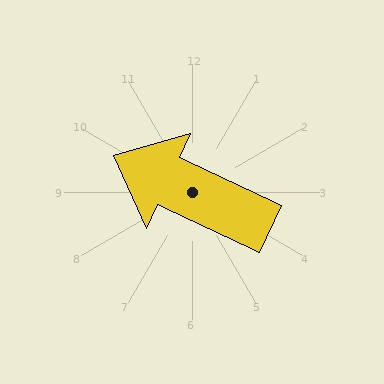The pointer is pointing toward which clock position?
Roughly 10 o'clock.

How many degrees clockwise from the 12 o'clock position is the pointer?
Approximately 295 degrees.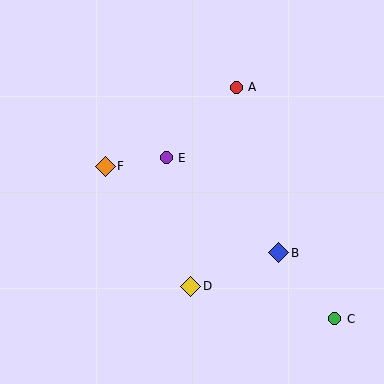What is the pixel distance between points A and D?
The distance between A and D is 204 pixels.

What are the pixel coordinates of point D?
Point D is at (191, 286).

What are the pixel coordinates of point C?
Point C is at (335, 319).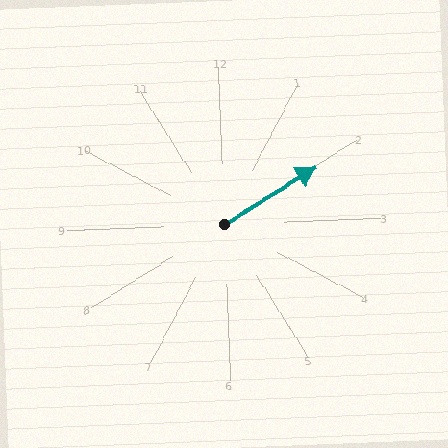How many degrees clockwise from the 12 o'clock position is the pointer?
Approximately 60 degrees.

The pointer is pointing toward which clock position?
Roughly 2 o'clock.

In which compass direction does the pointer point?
Northeast.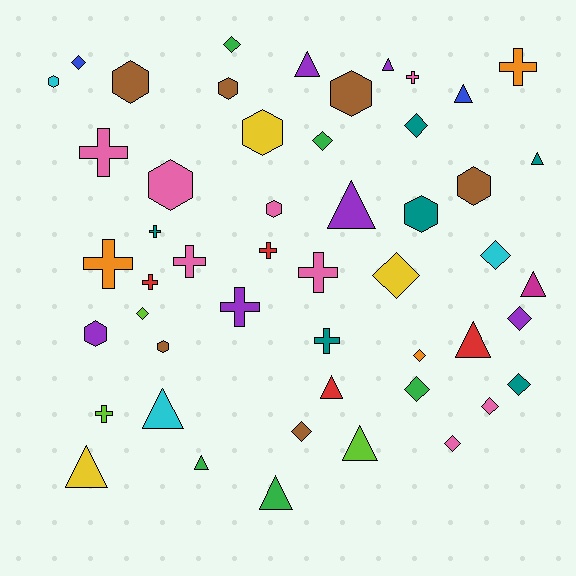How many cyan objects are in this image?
There are 3 cyan objects.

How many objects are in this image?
There are 50 objects.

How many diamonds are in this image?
There are 14 diamonds.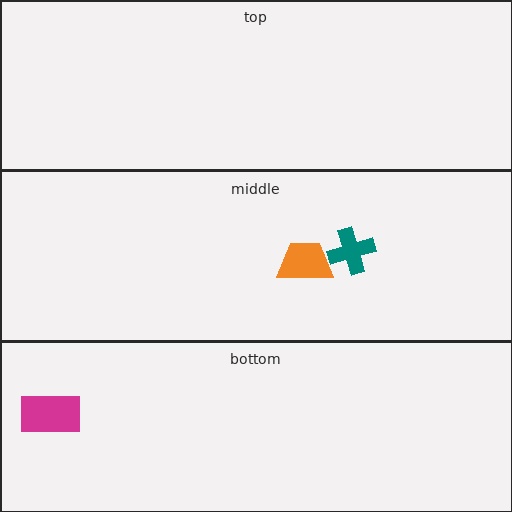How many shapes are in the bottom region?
1.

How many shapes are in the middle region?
2.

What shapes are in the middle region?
The orange trapezoid, the teal cross.